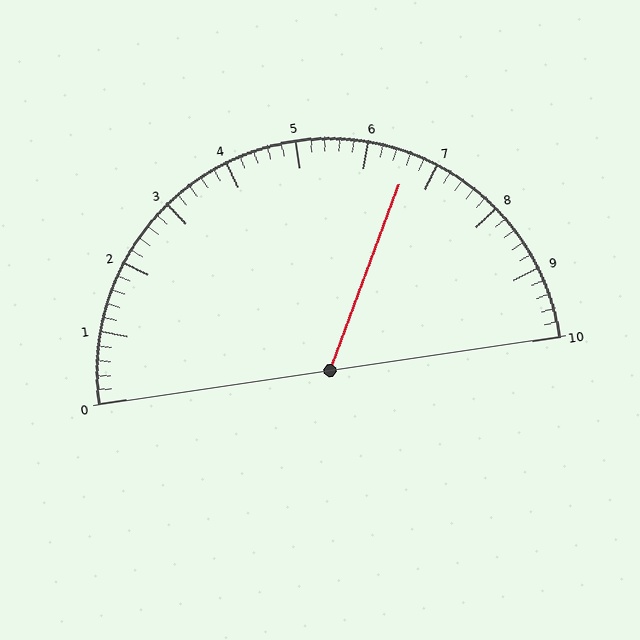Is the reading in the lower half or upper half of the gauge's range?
The reading is in the upper half of the range (0 to 10).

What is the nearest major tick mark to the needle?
The nearest major tick mark is 7.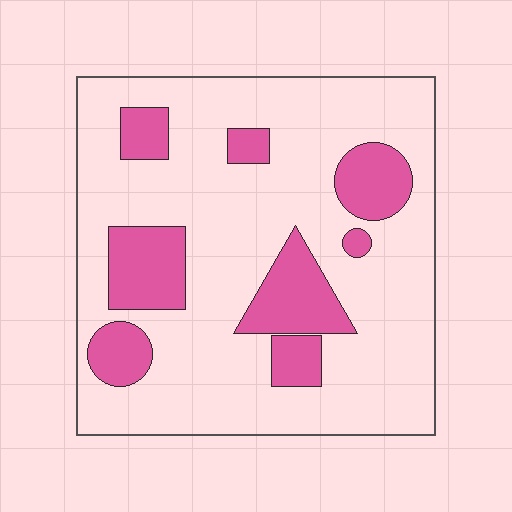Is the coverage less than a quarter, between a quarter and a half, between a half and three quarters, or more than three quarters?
Less than a quarter.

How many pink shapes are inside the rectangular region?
8.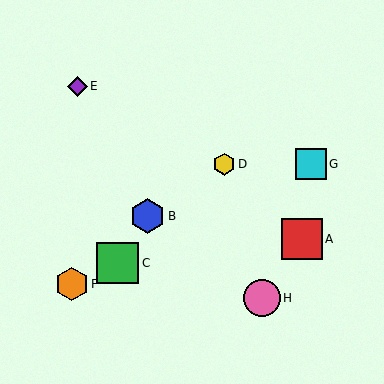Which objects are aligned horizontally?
Objects D, G are aligned horizontally.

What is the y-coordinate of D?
Object D is at y≈164.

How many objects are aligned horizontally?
2 objects (D, G) are aligned horizontally.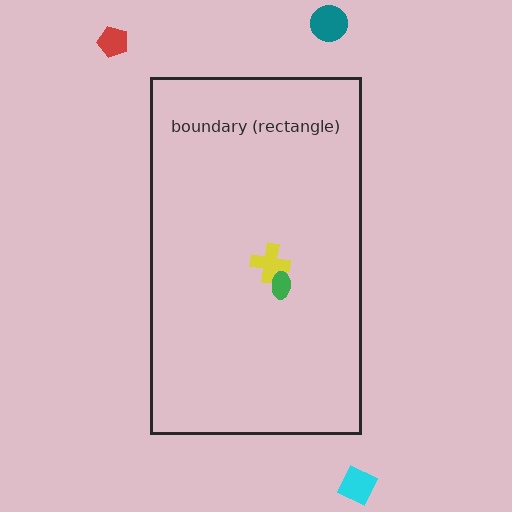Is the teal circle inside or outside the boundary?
Outside.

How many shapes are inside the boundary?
2 inside, 3 outside.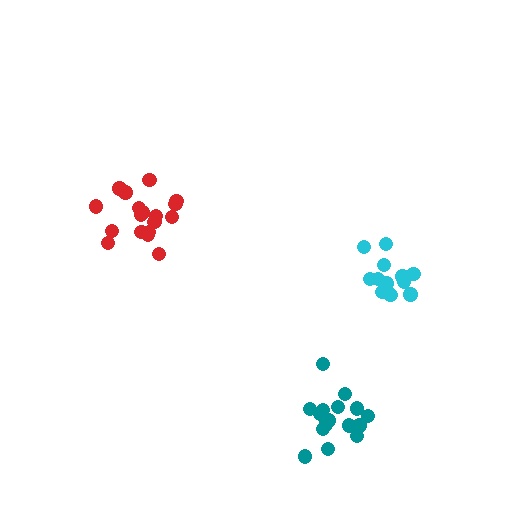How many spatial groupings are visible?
There are 3 spatial groupings.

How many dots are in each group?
Group 1: 13 dots, Group 2: 18 dots, Group 3: 17 dots (48 total).